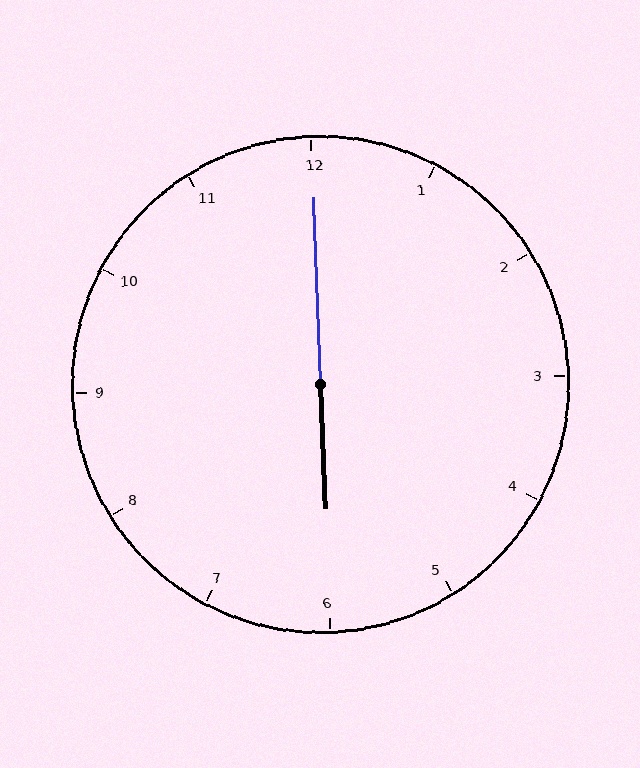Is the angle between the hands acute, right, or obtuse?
It is obtuse.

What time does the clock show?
6:00.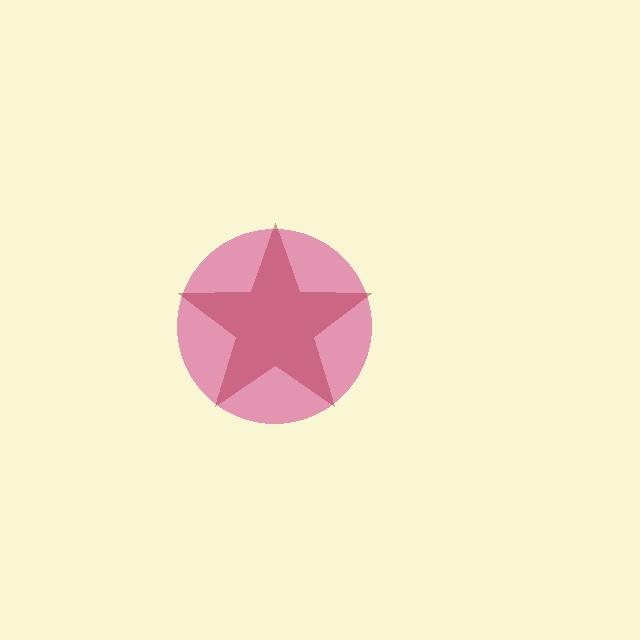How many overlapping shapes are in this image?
There are 2 overlapping shapes in the image.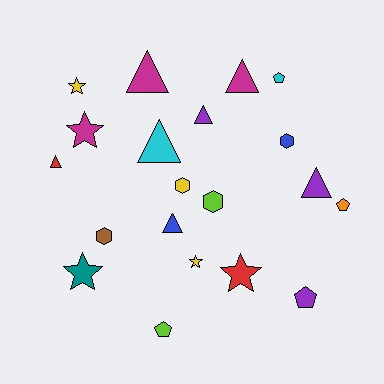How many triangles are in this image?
There are 7 triangles.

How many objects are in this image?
There are 20 objects.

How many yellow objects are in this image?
There are 3 yellow objects.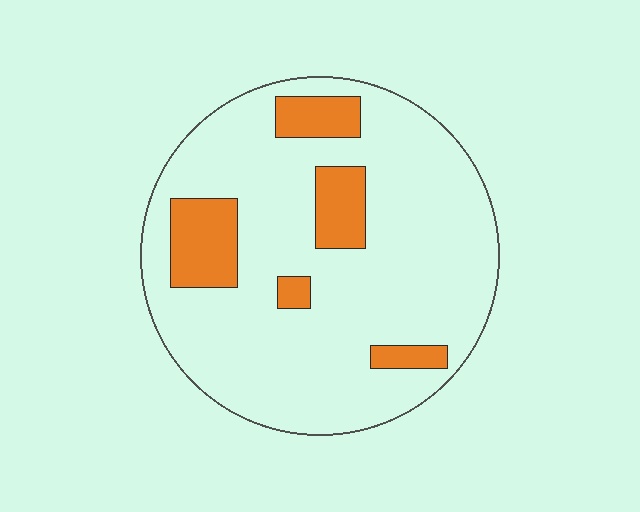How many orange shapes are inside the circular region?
5.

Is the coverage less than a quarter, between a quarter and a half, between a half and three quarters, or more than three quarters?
Less than a quarter.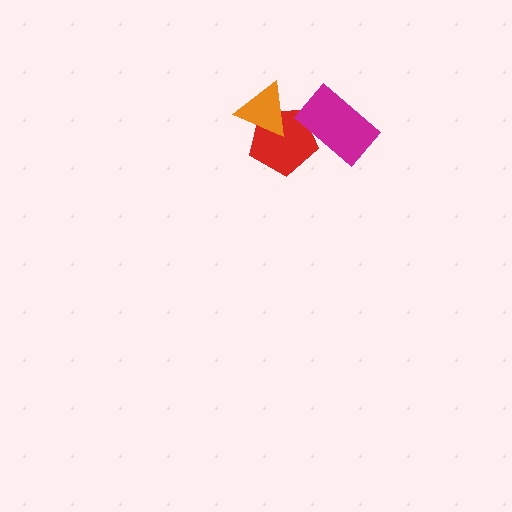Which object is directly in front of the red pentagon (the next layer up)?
The magenta rectangle is directly in front of the red pentagon.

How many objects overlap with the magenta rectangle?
1 object overlaps with the magenta rectangle.